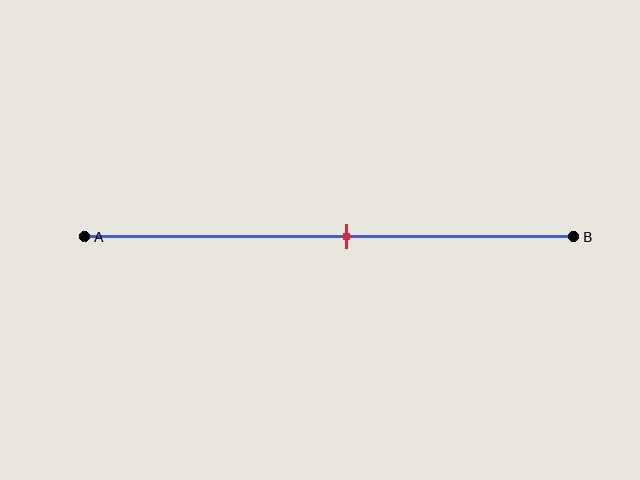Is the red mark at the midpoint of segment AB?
No, the mark is at about 55% from A, not at the 50% midpoint.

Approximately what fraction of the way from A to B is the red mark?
The red mark is approximately 55% of the way from A to B.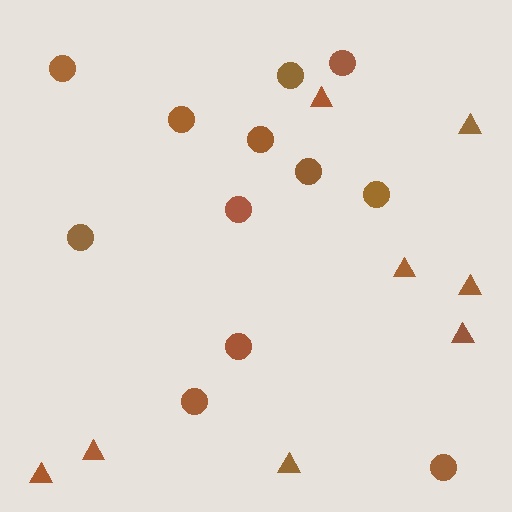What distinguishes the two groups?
There are 2 groups: one group of triangles (8) and one group of circles (12).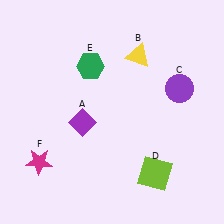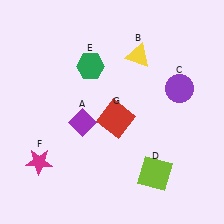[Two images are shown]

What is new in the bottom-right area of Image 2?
A red square (G) was added in the bottom-right area of Image 2.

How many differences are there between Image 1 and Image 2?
There is 1 difference between the two images.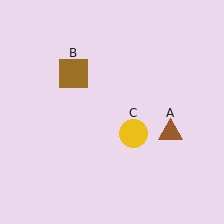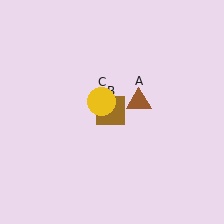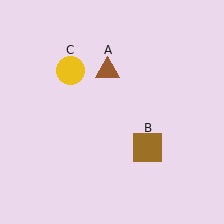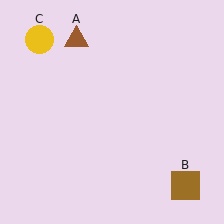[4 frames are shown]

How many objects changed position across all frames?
3 objects changed position: brown triangle (object A), brown square (object B), yellow circle (object C).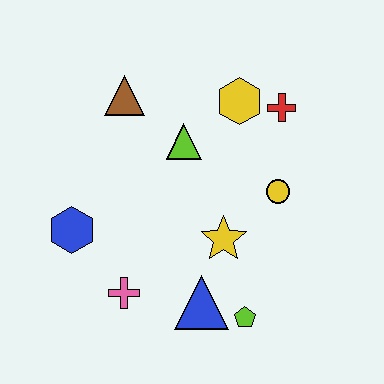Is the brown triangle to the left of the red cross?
Yes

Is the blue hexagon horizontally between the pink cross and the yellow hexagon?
No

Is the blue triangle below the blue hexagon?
Yes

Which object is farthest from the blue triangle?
The brown triangle is farthest from the blue triangle.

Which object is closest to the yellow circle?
The yellow star is closest to the yellow circle.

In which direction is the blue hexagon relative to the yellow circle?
The blue hexagon is to the left of the yellow circle.